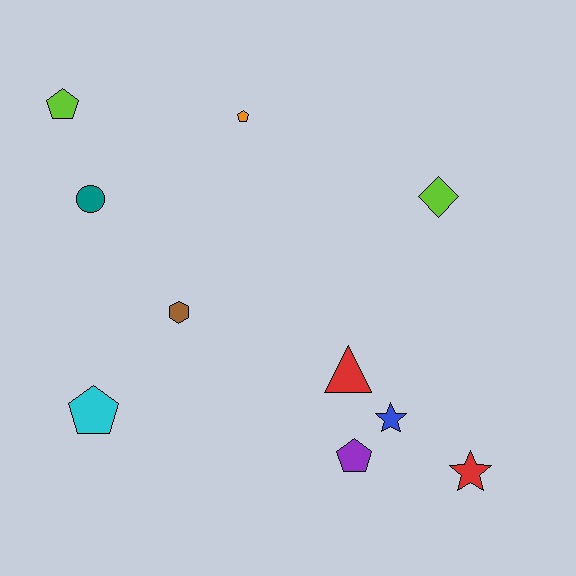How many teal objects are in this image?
There is 1 teal object.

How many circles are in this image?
There is 1 circle.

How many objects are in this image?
There are 10 objects.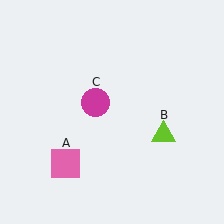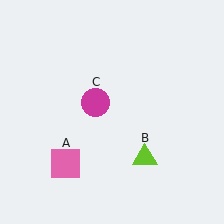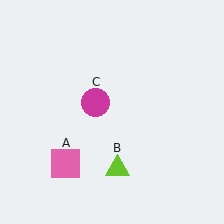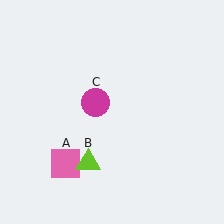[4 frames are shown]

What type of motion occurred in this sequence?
The lime triangle (object B) rotated clockwise around the center of the scene.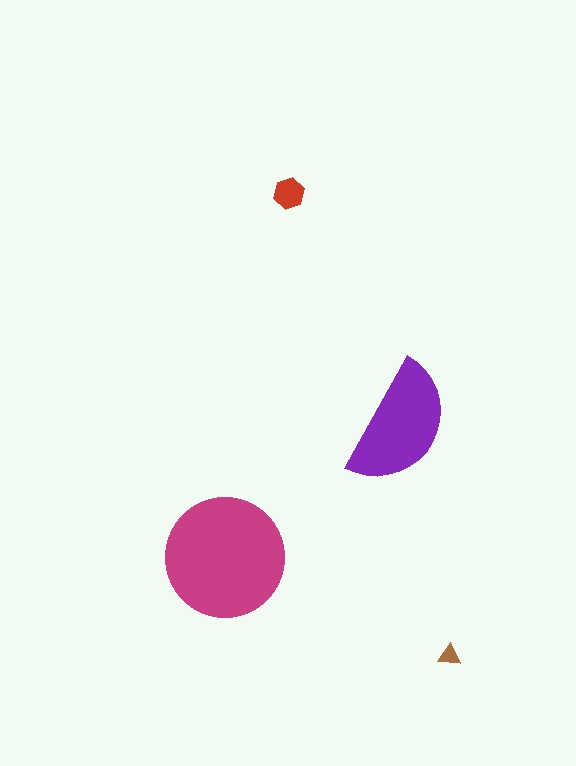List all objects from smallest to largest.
The brown triangle, the red hexagon, the purple semicircle, the magenta circle.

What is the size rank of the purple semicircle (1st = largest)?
2nd.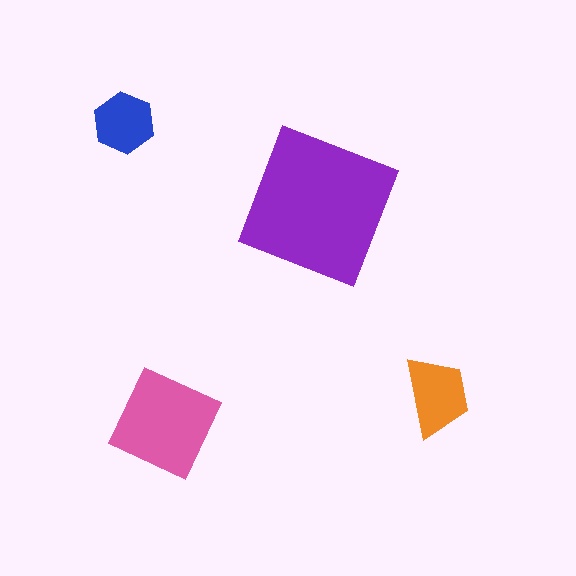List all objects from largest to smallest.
The purple square, the pink diamond, the orange trapezoid, the blue hexagon.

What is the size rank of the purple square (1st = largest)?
1st.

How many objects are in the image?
There are 4 objects in the image.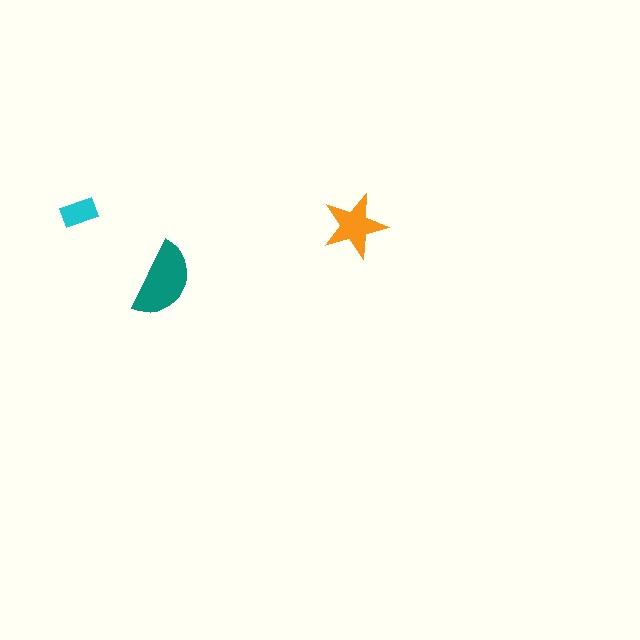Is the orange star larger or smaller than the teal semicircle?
Smaller.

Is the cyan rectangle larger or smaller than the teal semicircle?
Smaller.